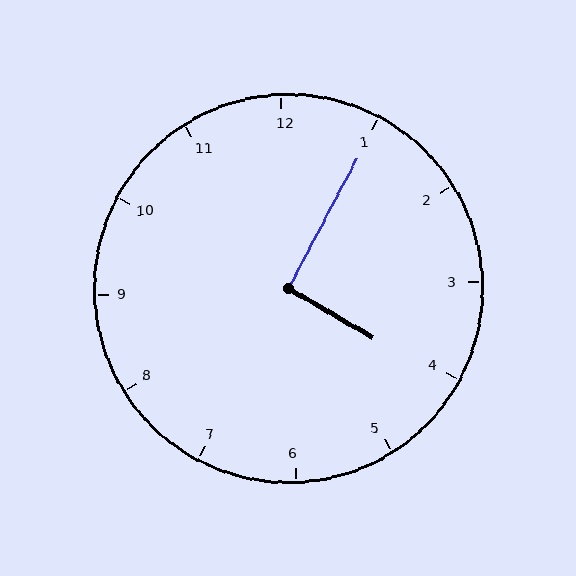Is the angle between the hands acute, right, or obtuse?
It is right.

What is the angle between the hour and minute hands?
Approximately 92 degrees.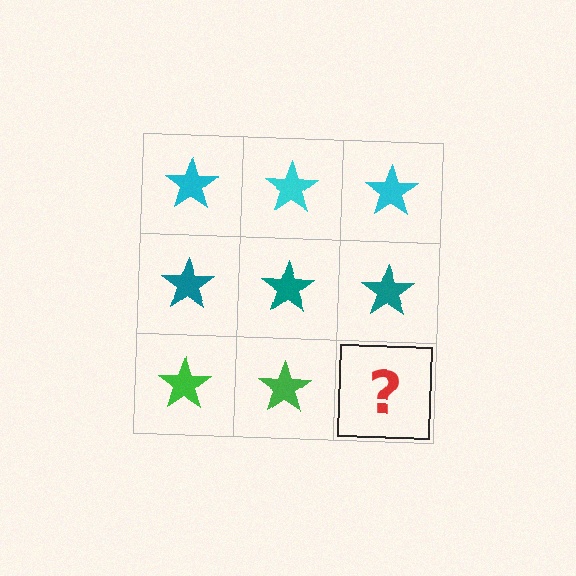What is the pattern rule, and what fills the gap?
The rule is that each row has a consistent color. The gap should be filled with a green star.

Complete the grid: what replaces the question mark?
The question mark should be replaced with a green star.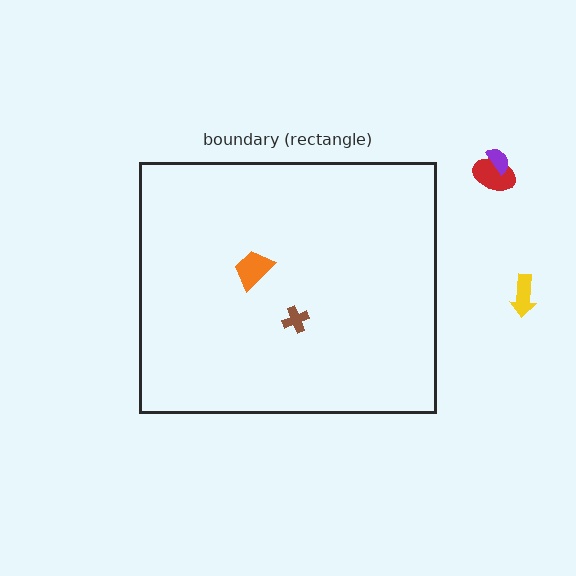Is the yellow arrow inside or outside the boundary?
Outside.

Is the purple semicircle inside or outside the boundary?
Outside.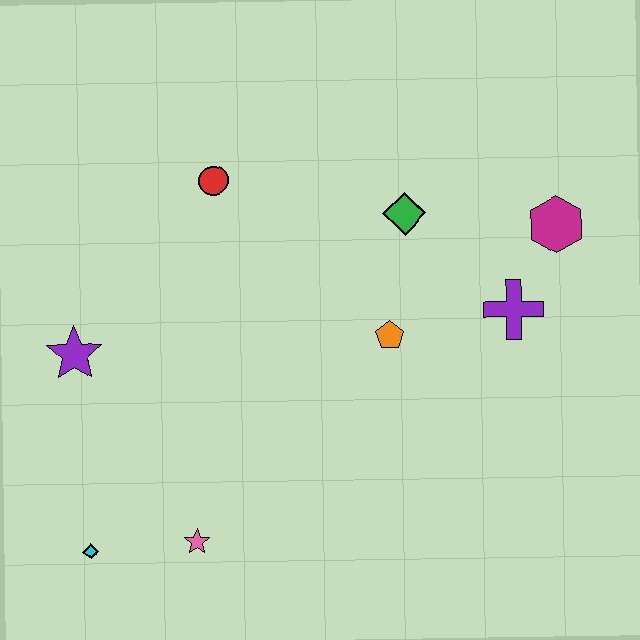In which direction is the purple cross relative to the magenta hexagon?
The purple cross is below the magenta hexagon.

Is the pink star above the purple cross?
No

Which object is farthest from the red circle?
The cyan diamond is farthest from the red circle.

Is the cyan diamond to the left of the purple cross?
Yes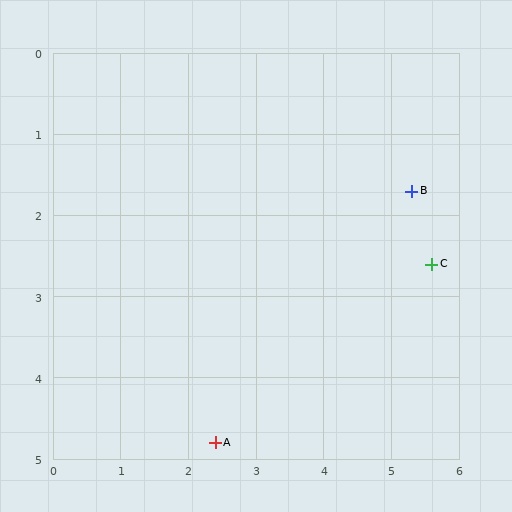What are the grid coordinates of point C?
Point C is at approximately (5.6, 2.6).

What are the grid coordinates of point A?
Point A is at approximately (2.4, 4.8).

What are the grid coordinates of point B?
Point B is at approximately (5.3, 1.7).